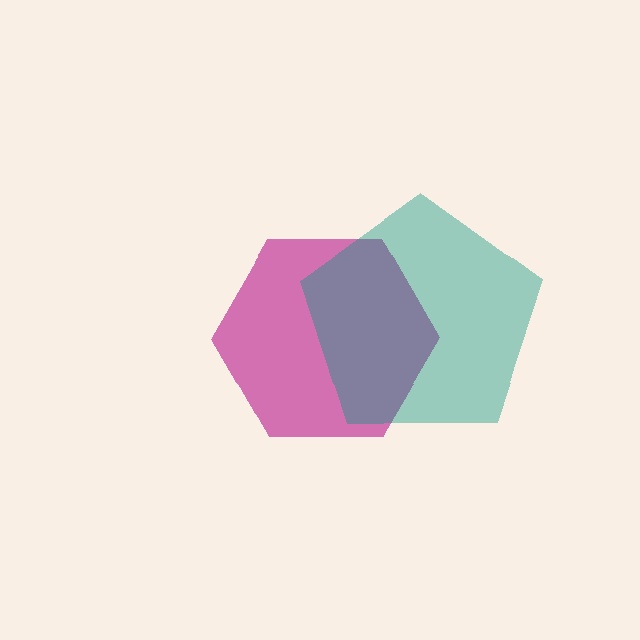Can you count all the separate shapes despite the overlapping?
Yes, there are 2 separate shapes.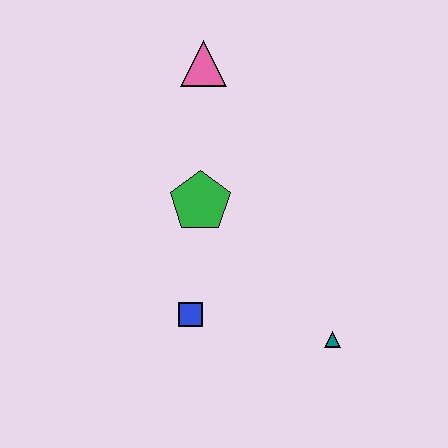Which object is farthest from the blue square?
The pink triangle is farthest from the blue square.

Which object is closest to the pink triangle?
The green pentagon is closest to the pink triangle.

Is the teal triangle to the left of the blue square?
No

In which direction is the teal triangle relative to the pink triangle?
The teal triangle is below the pink triangle.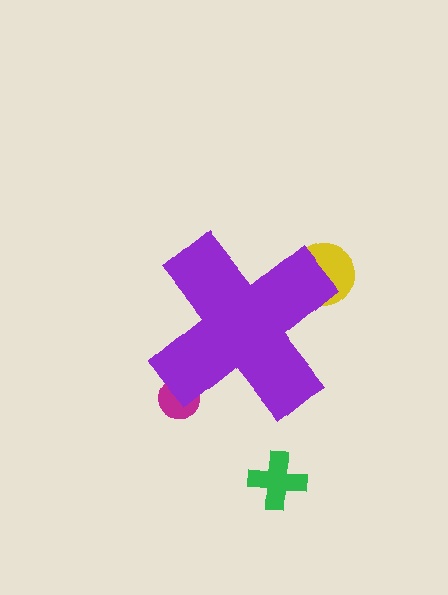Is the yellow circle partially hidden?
Yes, the yellow circle is partially hidden behind the purple cross.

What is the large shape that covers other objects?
A purple cross.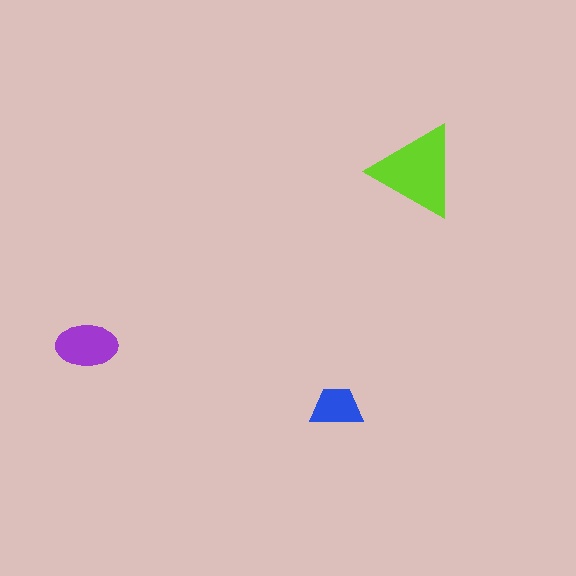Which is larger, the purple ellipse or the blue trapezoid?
The purple ellipse.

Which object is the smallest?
The blue trapezoid.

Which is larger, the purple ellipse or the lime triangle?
The lime triangle.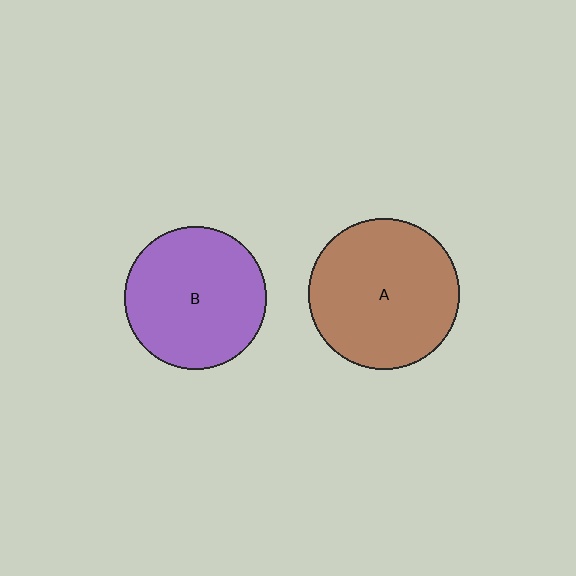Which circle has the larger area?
Circle A (brown).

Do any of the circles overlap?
No, none of the circles overlap.